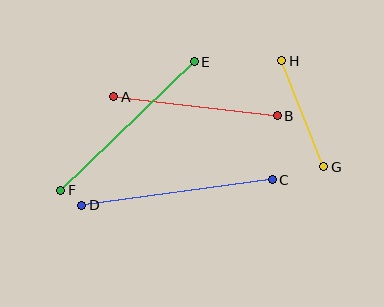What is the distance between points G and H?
The distance is approximately 114 pixels.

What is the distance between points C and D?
The distance is approximately 192 pixels.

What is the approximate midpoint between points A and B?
The midpoint is at approximately (195, 106) pixels.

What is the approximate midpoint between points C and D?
The midpoint is at approximately (177, 192) pixels.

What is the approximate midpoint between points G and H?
The midpoint is at approximately (303, 114) pixels.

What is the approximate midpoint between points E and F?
The midpoint is at approximately (128, 126) pixels.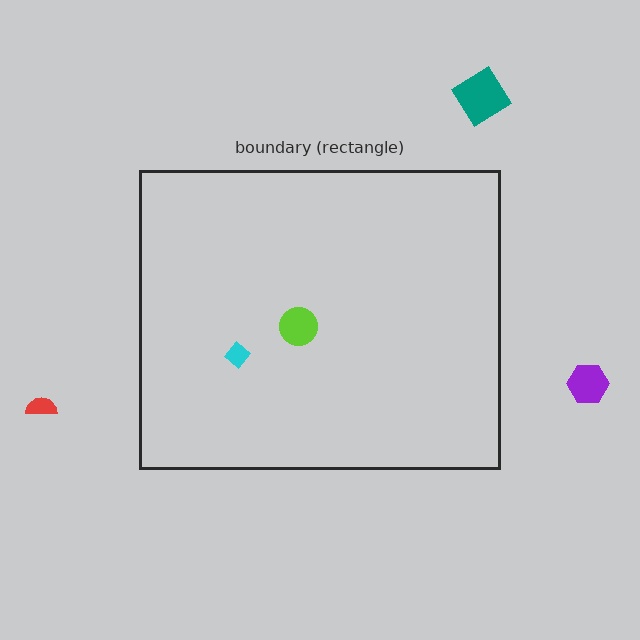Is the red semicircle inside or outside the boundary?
Outside.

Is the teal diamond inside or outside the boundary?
Outside.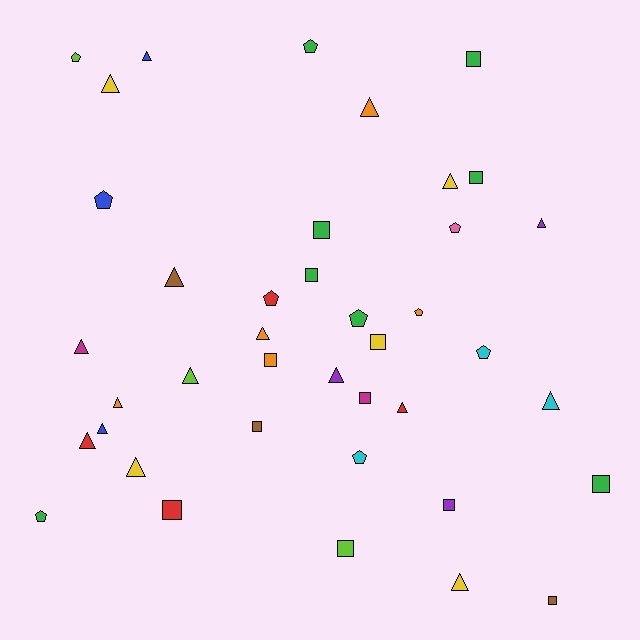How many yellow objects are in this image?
There are 5 yellow objects.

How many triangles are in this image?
There are 17 triangles.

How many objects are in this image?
There are 40 objects.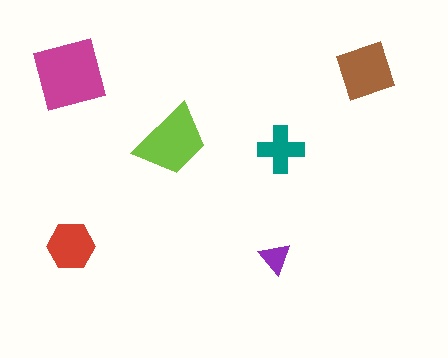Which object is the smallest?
The purple triangle.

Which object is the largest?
The magenta square.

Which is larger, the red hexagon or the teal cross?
The red hexagon.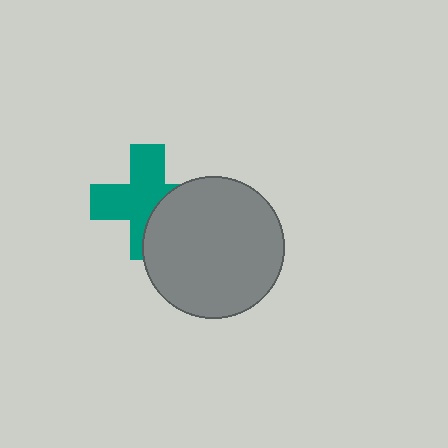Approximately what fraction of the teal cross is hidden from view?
Roughly 35% of the teal cross is hidden behind the gray circle.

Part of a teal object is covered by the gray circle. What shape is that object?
It is a cross.